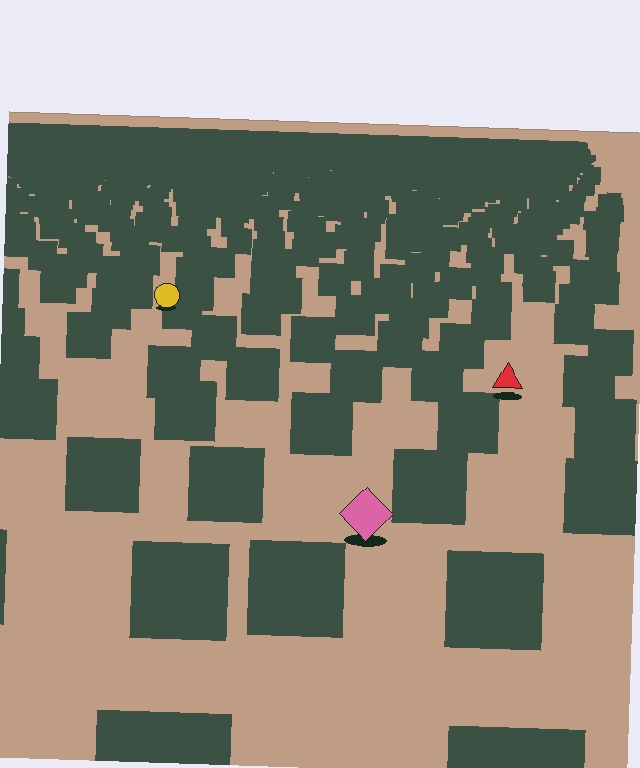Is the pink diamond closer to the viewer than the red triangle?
Yes. The pink diamond is closer — you can tell from the texture gradient: the ground texture is coarser near it.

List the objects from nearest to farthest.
From nearest to farthest: the pink diamond, the red triangle, the yellow circle.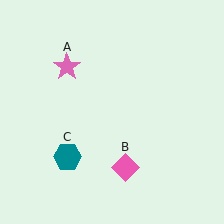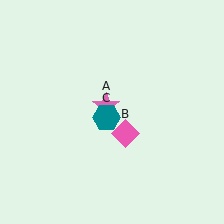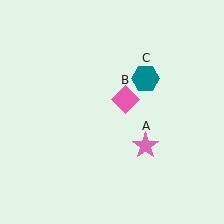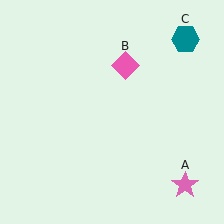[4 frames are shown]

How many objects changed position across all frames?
3 objects changed position: pink star (object A), pink diamond (object B), teal hexagon (object C).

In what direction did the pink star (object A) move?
The pink star (object A) moved down and to the right.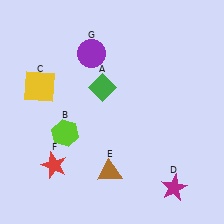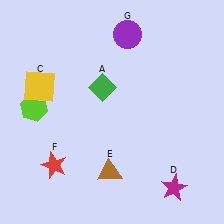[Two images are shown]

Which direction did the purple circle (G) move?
The purple circle (G) moved right.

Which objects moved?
The objects that moved are: the lime hexagon (B), the purple circle (G).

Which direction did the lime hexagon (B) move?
The lime hexagon (B) moved left.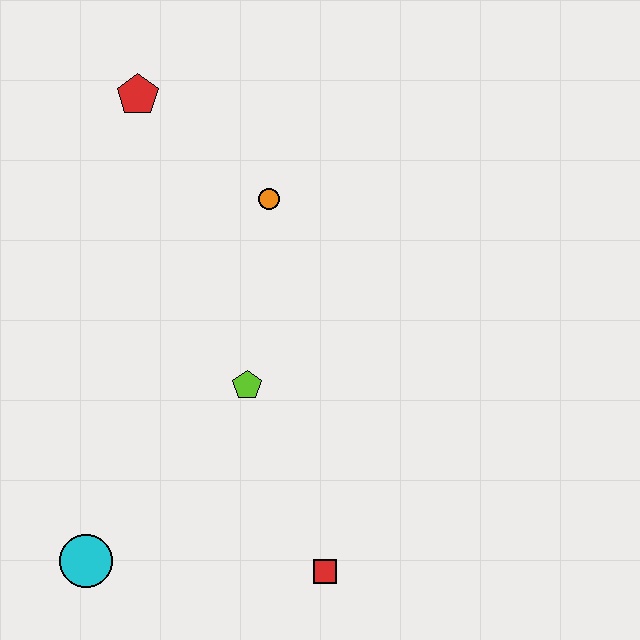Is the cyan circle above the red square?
Yes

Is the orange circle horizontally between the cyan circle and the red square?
Yes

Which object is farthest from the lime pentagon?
The red pentagon is farthest from the lime pentagon.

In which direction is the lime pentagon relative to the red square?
The lime pentagon is above the red square.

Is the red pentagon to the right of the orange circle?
No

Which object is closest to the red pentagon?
The orange circle is closest to the red pentagon.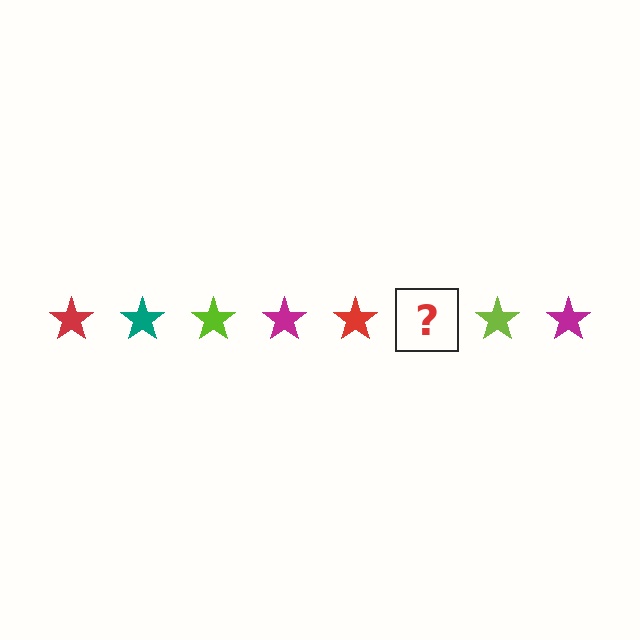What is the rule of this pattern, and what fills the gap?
The rule is that the pattern cycles through red, teal, lime, magenta stars. The gap should be filled with a teal star.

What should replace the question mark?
The question mark should be replaced with a teal star.